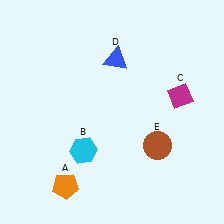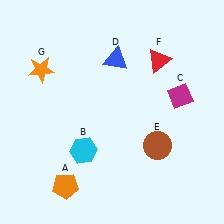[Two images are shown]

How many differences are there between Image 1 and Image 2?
There are 2 differences between the two images.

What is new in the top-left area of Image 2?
An orange star (G) was added in the top-left area of Image 2.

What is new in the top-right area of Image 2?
A red triangle (F) was added in the top-right area of Image 2.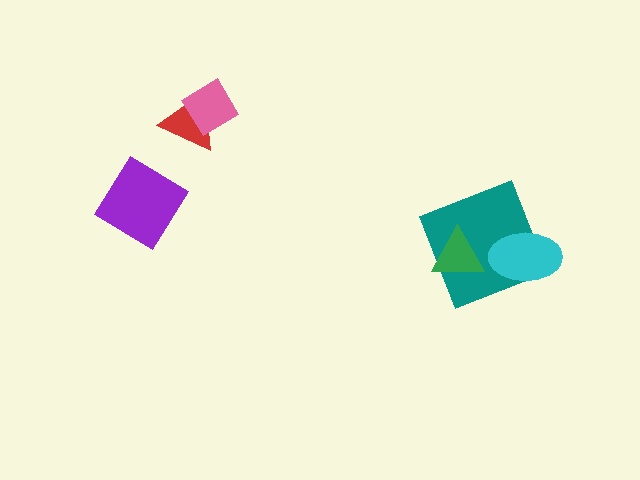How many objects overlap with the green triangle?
1 object overlaps with the green triangle.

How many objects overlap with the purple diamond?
0 objects overlap with the purple diamond.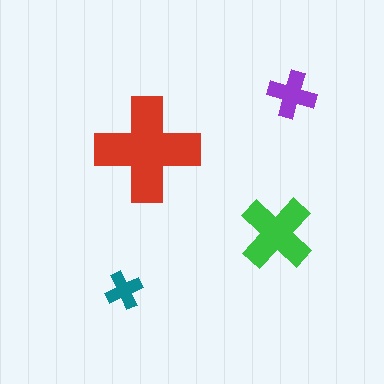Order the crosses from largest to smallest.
the red one, the green one, the purple one, the teal one.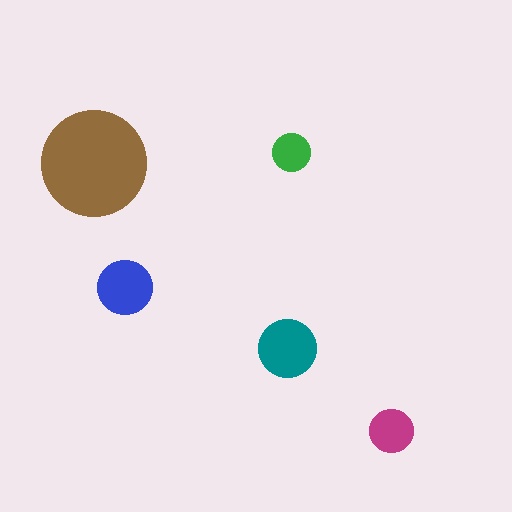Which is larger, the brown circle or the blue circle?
The brown one.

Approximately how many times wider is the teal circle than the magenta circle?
About 1.5 times wider.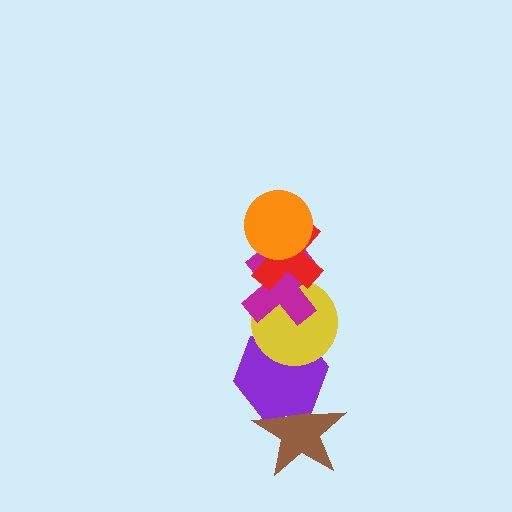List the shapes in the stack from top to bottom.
From top to bottom: the orange circle, the red cross, the magenta cross, the yellow circle, the purple hexagon, the brown star.